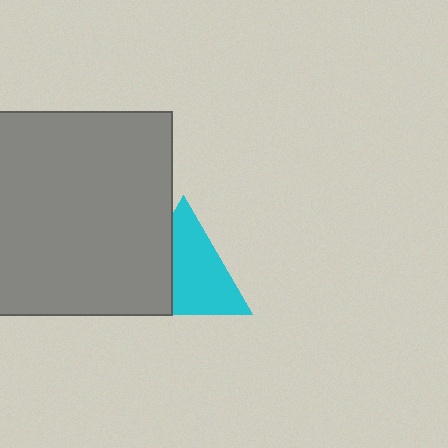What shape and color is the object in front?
The object in front is a gray square.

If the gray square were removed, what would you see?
You would see the complete cyan triangle.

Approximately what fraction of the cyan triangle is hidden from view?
Roughly 36% of the cyan triangle is hidden behind the gray square.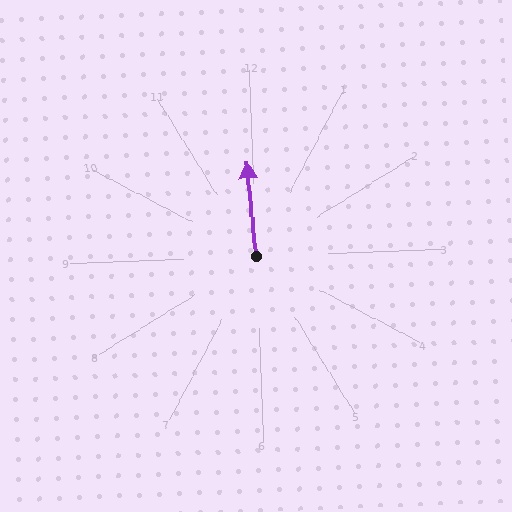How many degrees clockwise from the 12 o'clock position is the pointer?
Approximately 357 degrees.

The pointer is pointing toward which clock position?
Roughly 12 o'clock.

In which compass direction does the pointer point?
North.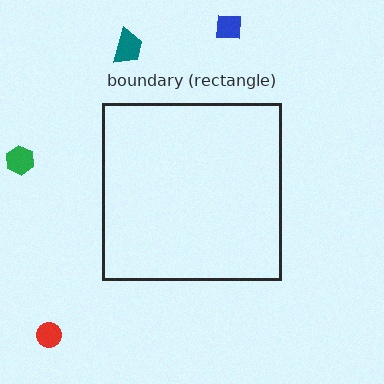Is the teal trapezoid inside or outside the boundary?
Outside.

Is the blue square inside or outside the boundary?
Outside.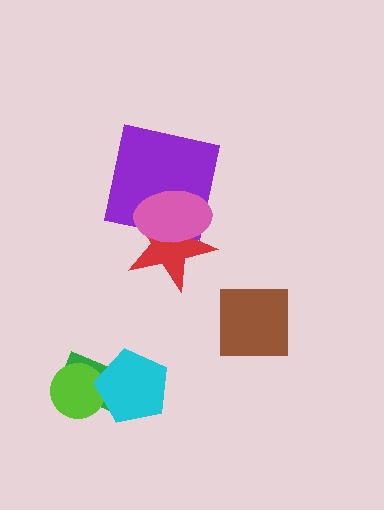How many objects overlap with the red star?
2 objects overlap with the red star.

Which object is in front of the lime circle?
The cyan pentagon is in front of the lime circle.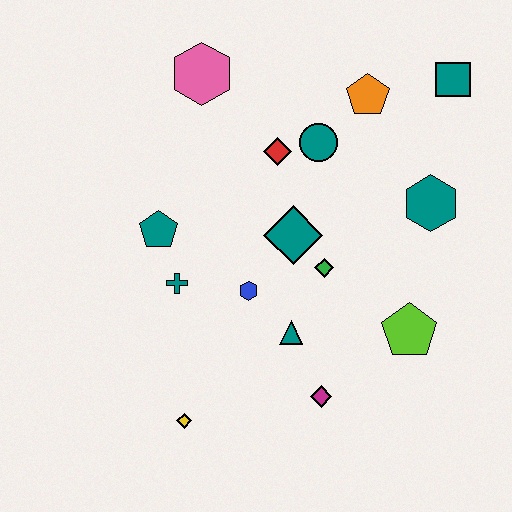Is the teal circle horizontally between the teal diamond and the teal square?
Yes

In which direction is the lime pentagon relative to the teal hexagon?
The lime pentagon is below the teal hexagon.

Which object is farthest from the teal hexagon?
The yellow diamond is farthest from the teal hexagon.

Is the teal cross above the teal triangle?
Yes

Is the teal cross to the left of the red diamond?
Yes